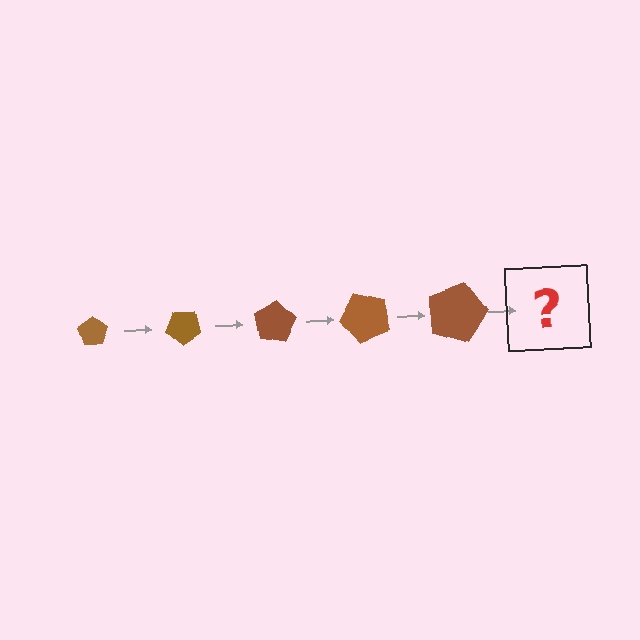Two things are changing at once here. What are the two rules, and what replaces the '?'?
The two rules are that the pentagon grows larger each step and it rotates 40 degrees each step. The '?' should be a pentagon, larger than the previous one and rotated 200 degrees from the start.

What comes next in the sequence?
The next element should be a pentagon, larger than the previous one and rotated 200 degrees from the start.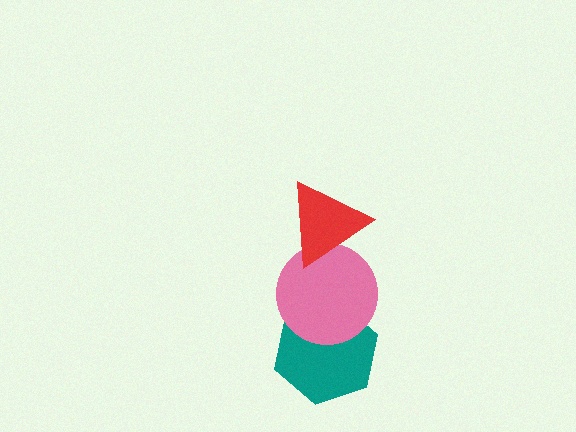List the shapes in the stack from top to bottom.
From top to bottom: the red triangle, the pink circle, the teal hexagon.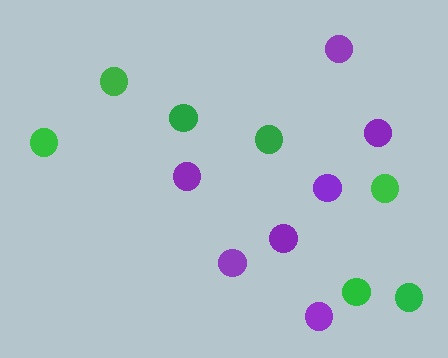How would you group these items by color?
There are 2 groups: one group of green circles (7) and one group of purple circles (7).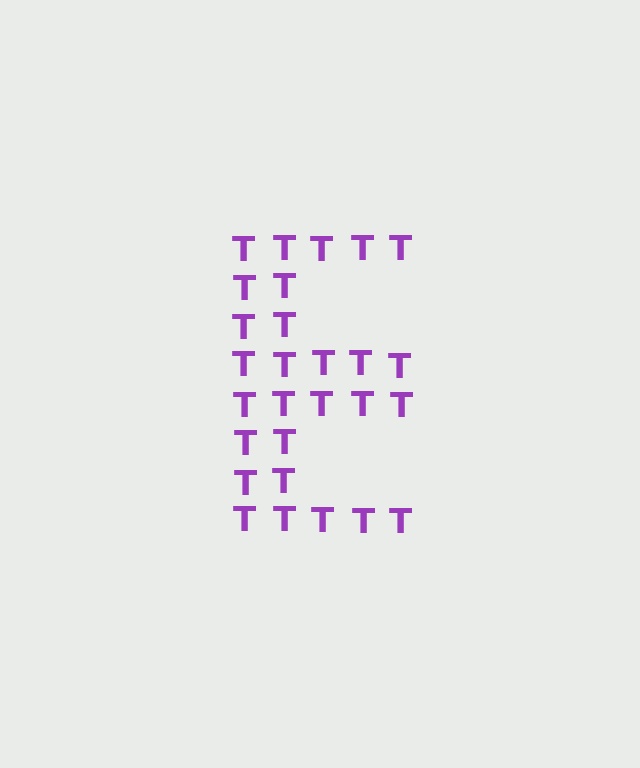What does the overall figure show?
The overall figure shows the letter E.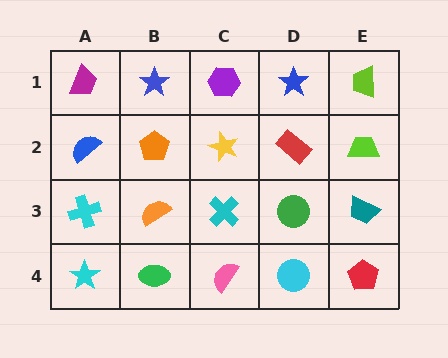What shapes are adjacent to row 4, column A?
A cyan cross (row 3, column A), a green ellipse (row 4, column B).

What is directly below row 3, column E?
A red pentagon.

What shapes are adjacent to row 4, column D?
A green circle (row 3, column D), a pink semicircle (row 4, column C), a red pentagon (row 4, column E).